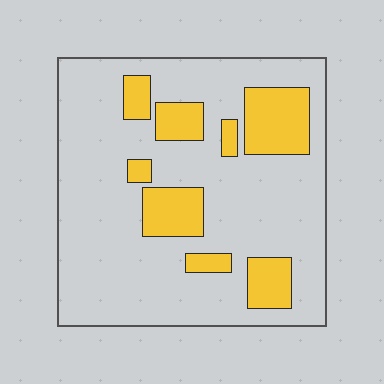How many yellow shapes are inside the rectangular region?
8.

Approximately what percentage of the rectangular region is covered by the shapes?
Approximately 20%.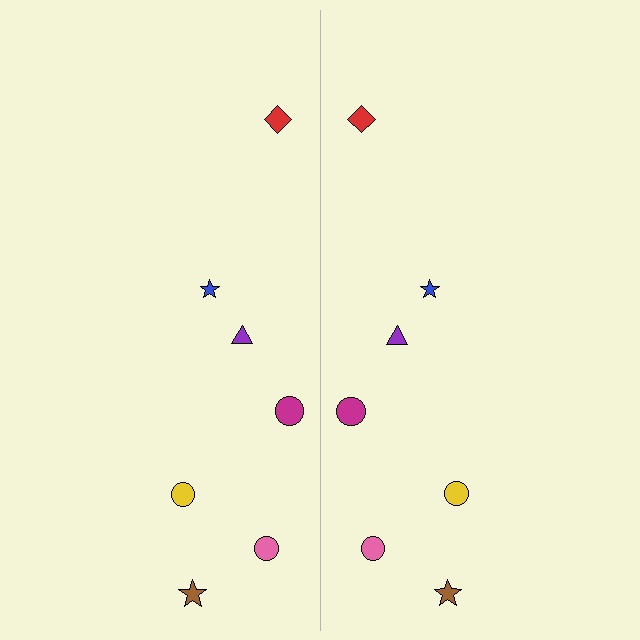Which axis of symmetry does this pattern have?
The pattern has a vertical axis of symmetry running through the center of the image.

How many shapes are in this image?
There are 14 shapes in this image.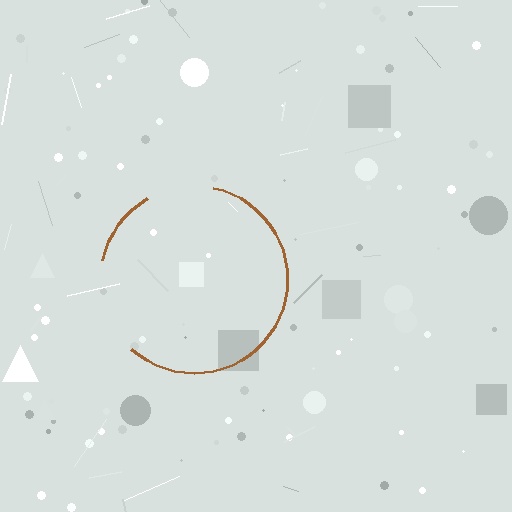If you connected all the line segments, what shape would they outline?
They would outline a circle.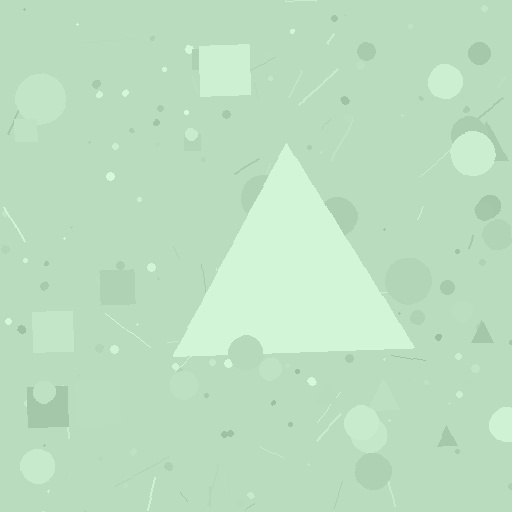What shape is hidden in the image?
A triangle is hidden in the image.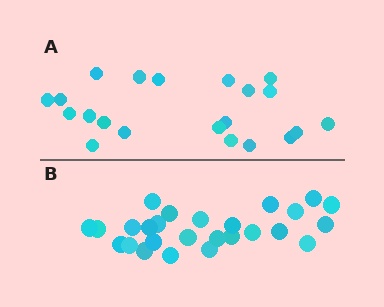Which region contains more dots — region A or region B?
Region B (the bottom region) has more dots.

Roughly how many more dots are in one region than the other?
Region B has about 5 more dots than region A.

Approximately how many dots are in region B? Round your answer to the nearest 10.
About 30 dots. (The exact count is 26, which rounds to 30.)